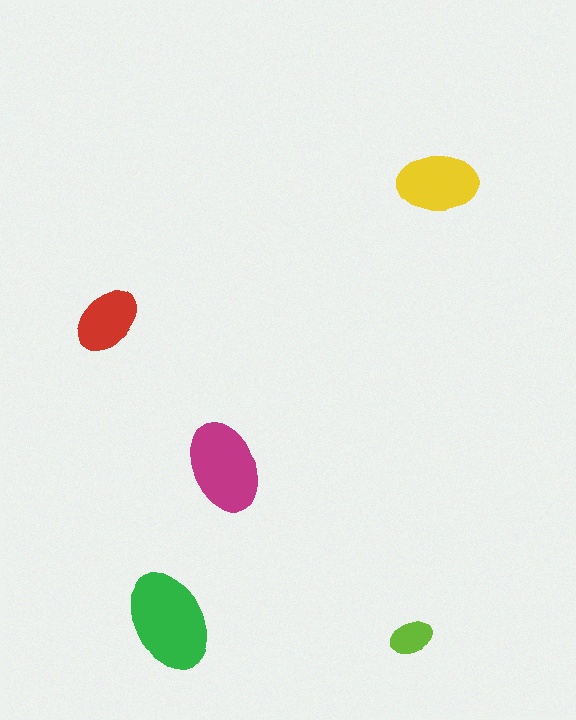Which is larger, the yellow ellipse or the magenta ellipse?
The magenta one.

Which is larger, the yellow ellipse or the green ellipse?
The green one.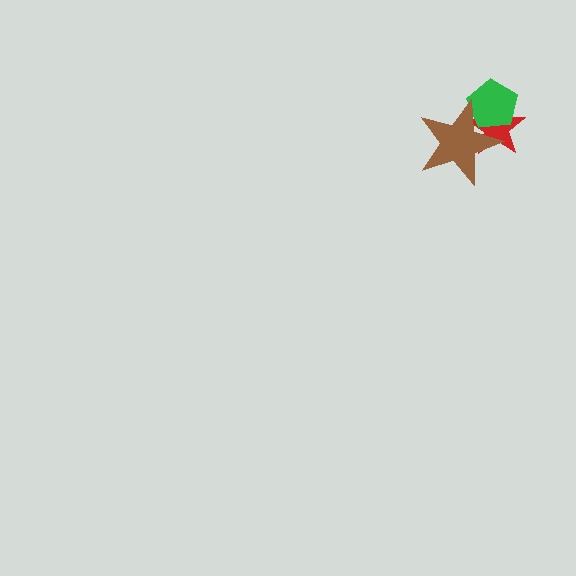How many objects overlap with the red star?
2 objects overlap with the red star.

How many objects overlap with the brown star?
2 objects overlap with the brown star.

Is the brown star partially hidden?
No, no other shape covers it.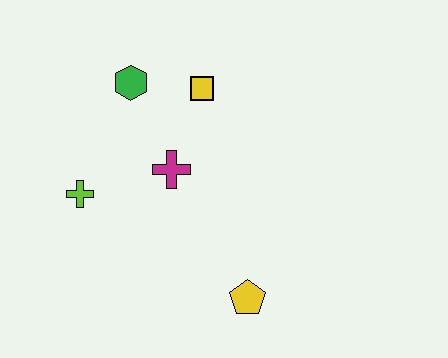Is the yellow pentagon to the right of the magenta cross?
Yes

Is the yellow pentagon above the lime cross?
No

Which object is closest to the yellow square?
The green hexagon is closest to the yellow square.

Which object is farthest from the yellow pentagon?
The green hexagon is farthest from the yellow pentagon.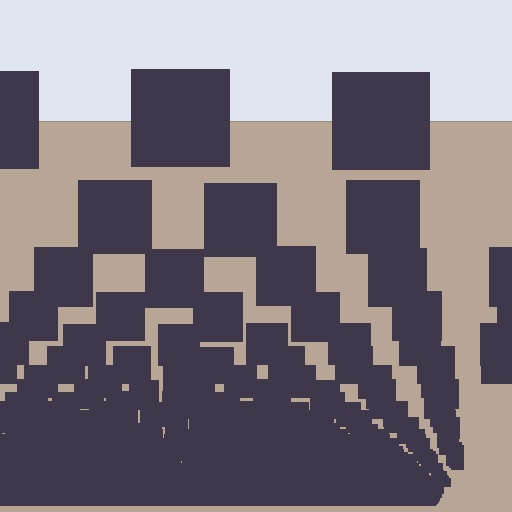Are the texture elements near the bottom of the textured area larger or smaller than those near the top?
Smaller. The gradient is inverted — elements near the bottom are smaller and denser.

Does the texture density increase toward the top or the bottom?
Density increases toward the bottom.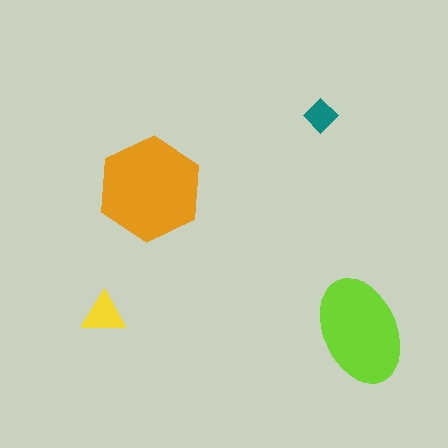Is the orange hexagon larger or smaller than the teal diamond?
Larger.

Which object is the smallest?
The teal diamond.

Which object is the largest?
The orange hexagon.